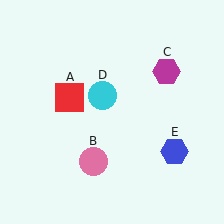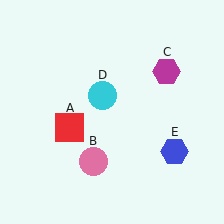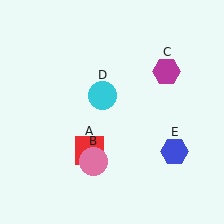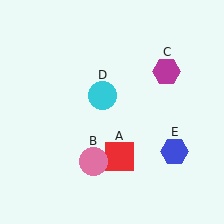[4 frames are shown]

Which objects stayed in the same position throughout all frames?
Pink circle (object B) and magenta hexagon (object C) and cyan circle (object D) and blue hexagon (object E) remained stationary.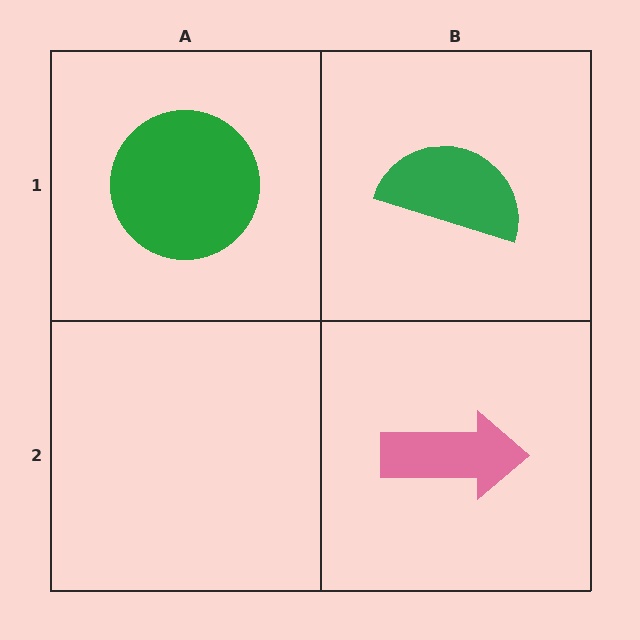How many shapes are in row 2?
1 shape.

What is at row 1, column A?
A green circle.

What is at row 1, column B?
A green semicircle.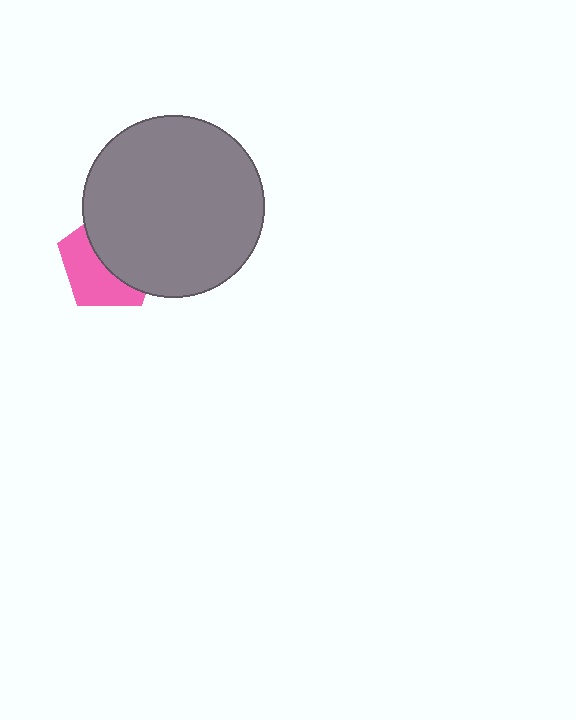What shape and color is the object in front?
The object in front is a gray circle.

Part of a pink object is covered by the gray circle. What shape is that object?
It is a pentagon.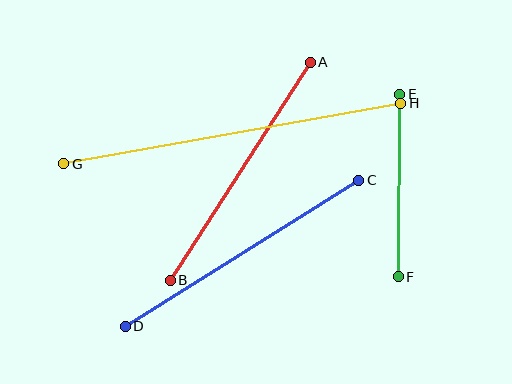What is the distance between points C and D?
The distance is approximately 275 pixels.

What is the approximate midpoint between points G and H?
The midpoint is at approximately (232, 133) pixels.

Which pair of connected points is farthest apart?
Points G and H are farthest apart.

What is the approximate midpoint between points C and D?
The midpoint is at approximately (242, 253) pixels.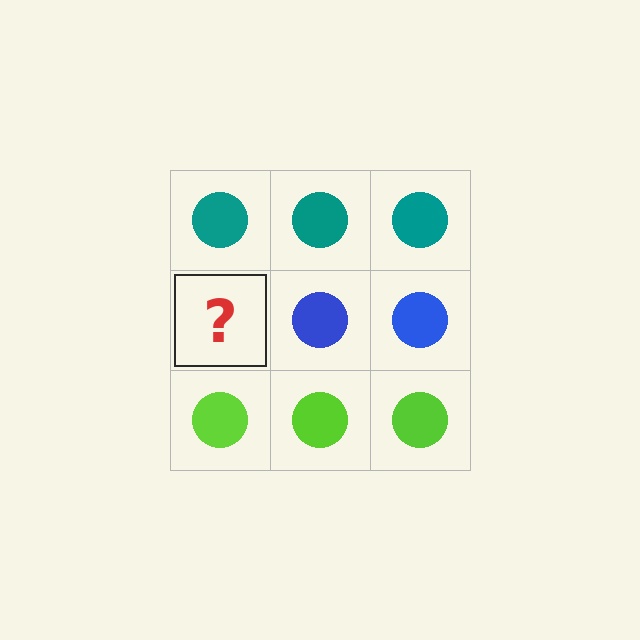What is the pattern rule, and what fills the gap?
The rule is that each row has a consistent color. The gap should be filled with a blue circle.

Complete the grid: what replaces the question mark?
The question mark should be replaced with a blue circle.